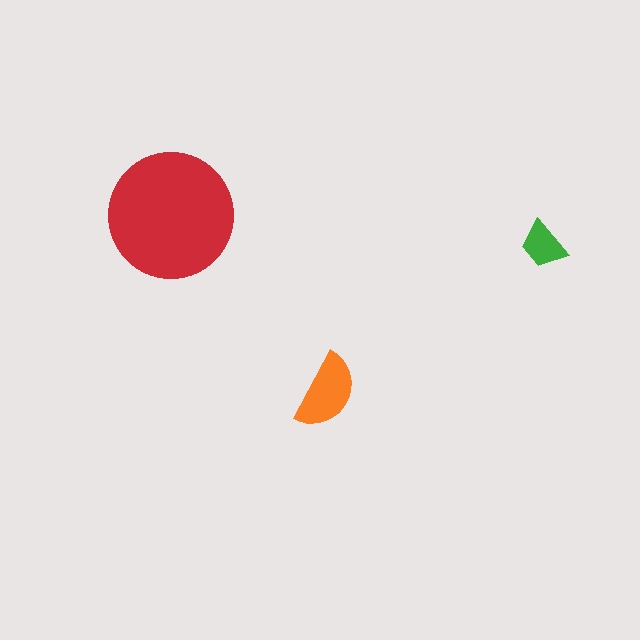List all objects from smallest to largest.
The green trapezoid, the orange semicircle, the red circle.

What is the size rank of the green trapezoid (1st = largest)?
3rd.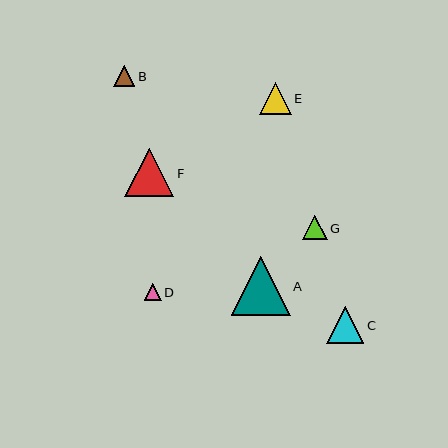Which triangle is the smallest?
Triangle D is the smallest with a size of approximately 17 pixels.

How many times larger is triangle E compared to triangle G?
Triangle E is approximately 1.3 times the size of triangle G.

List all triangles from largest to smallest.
From largest to smallest: A, F, C, E, G, B, D.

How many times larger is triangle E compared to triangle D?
Triangle E is approximately 1.9 times the size of triangle D.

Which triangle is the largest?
Triangle A is the largest with a size of approximately 59 pixels.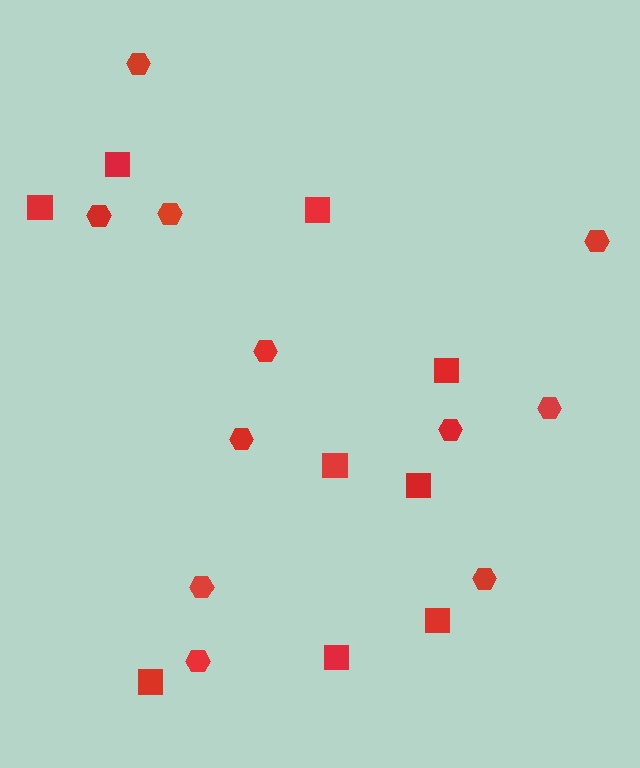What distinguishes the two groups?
There are 2 groups: one group of squares (9) and one group of hexagons (11).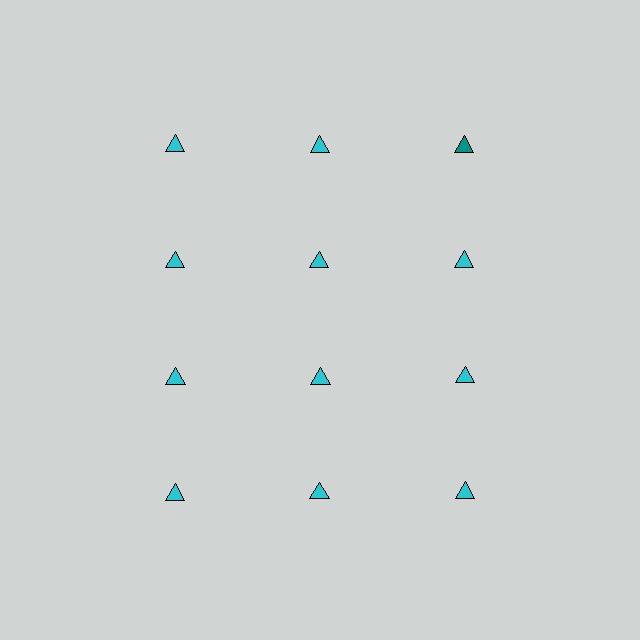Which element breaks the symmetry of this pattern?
The teal triangle in the top row, center column breaks the symmetry. All other shapes are cyan triangles.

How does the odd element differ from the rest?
It has a different color: teal instead of cyan.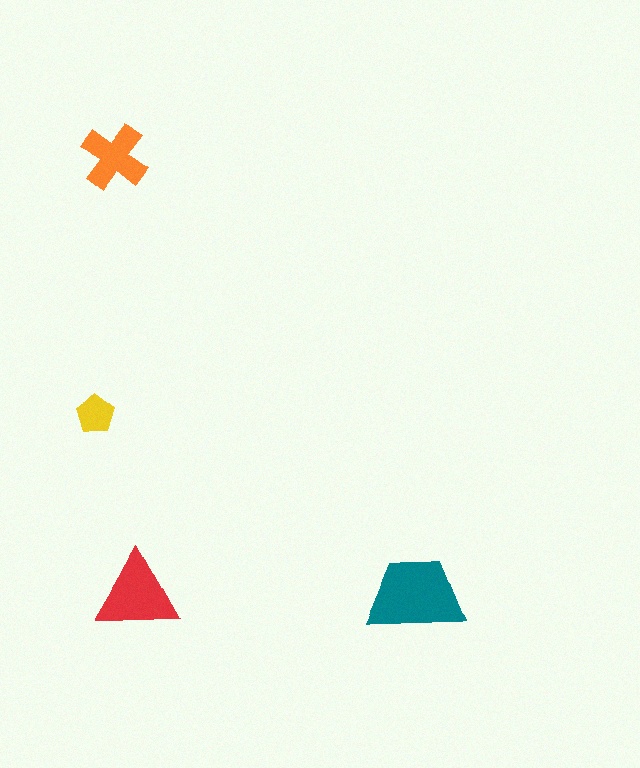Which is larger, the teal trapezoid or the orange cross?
The teal trapezoid.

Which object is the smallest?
The yellow pentagon.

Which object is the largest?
The teal trapezoid.